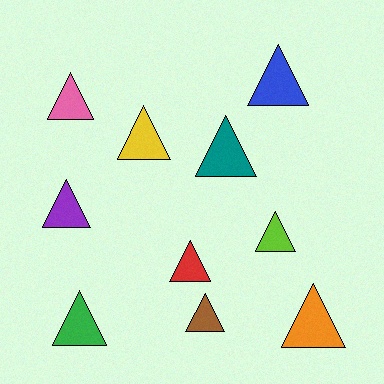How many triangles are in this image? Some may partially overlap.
There are 10 triangles.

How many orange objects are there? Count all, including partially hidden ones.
There is 1 orange object.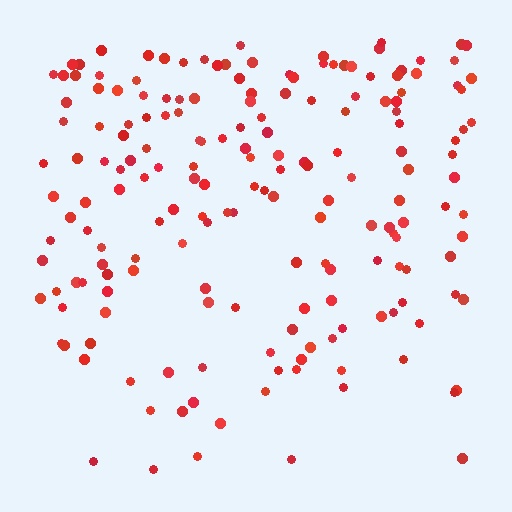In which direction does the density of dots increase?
From bottom to top, with the top side densest.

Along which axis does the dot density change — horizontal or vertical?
Vertical.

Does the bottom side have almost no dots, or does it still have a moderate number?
Still a moderate number, just noticeably fewer than the top.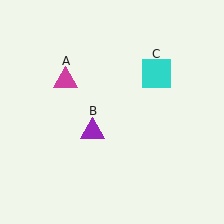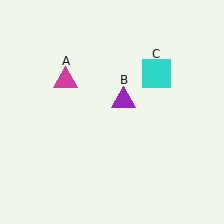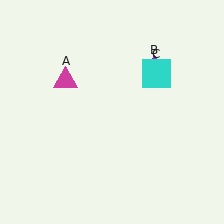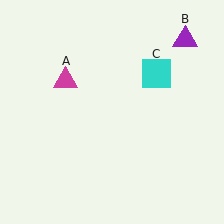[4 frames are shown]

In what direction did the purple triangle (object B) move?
The purple triangle (object B) moved up and to the right.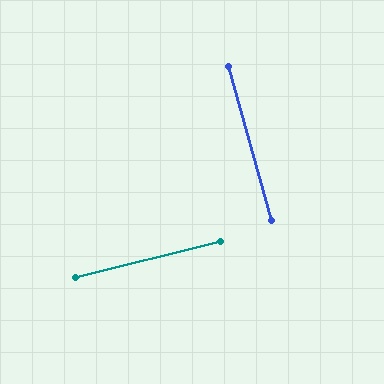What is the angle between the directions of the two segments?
Approximately 88 degrees.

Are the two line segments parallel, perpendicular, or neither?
Perpendicular — they meet at approximately 88°.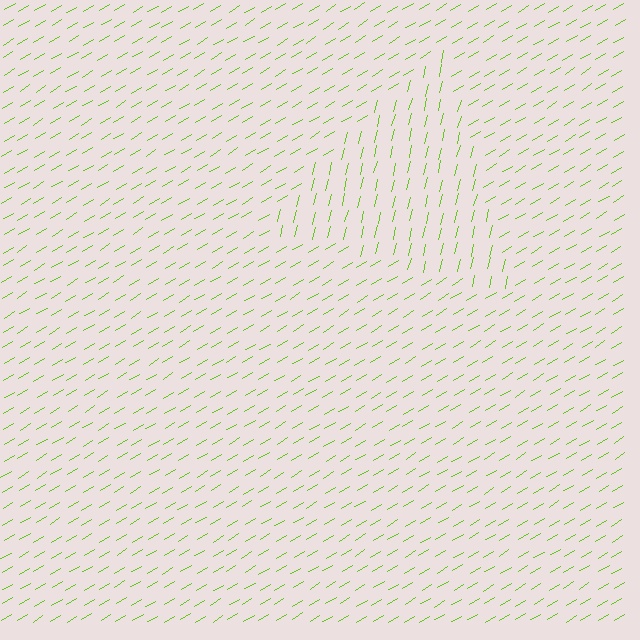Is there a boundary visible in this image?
Yes, there is a texture boundary formed by a change in line orientation.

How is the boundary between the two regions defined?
The boundary is defined purely by a change in line orientation (approximately 45 degrees difference). All lines are the same color and thickness.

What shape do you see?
I see a triangle.